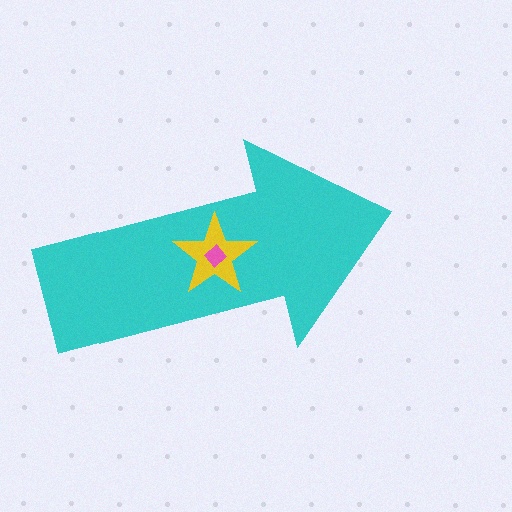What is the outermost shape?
The cyan arrow.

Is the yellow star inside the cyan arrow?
Yes.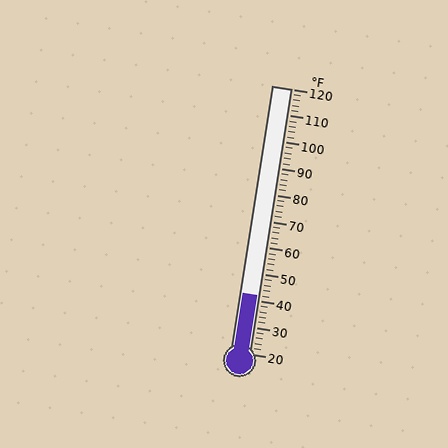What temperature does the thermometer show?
The thermometer shows approximately 42°F.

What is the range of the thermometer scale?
The thermometer scale ranges from 20°F to 120°F.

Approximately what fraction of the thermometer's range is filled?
The thermometer is filled to approximately 20% of its range.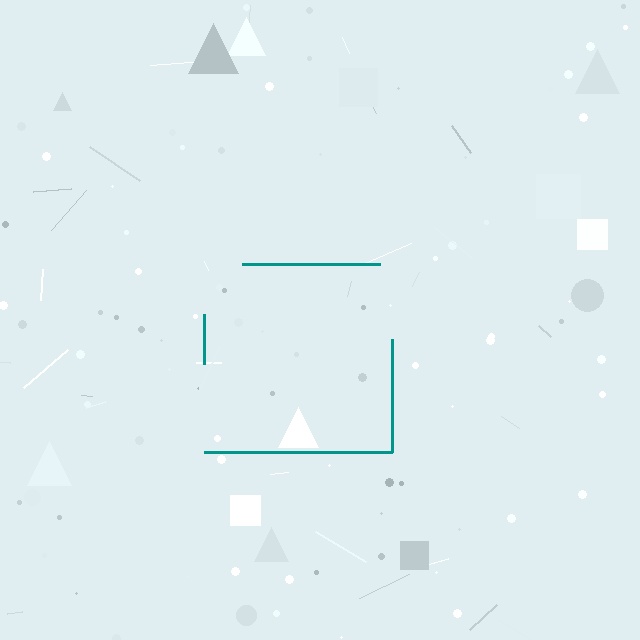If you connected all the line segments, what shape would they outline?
They would outline a square.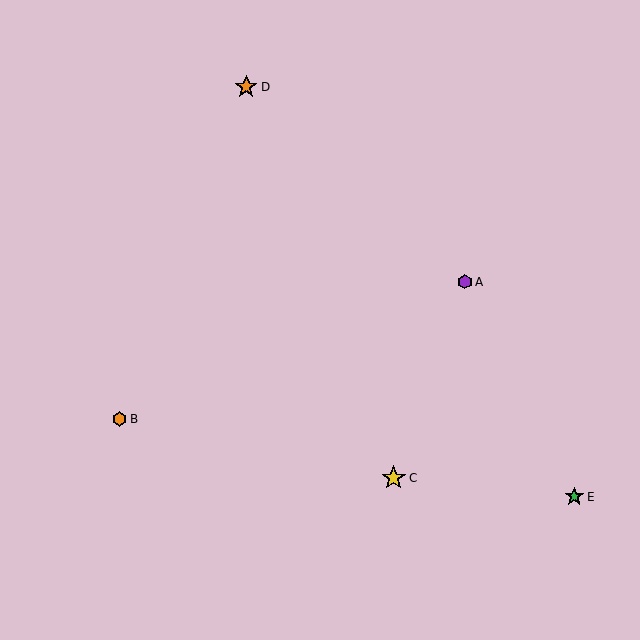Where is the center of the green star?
The center of the green star is at (574, 497).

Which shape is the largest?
The yellow star (labeled C) is the largest.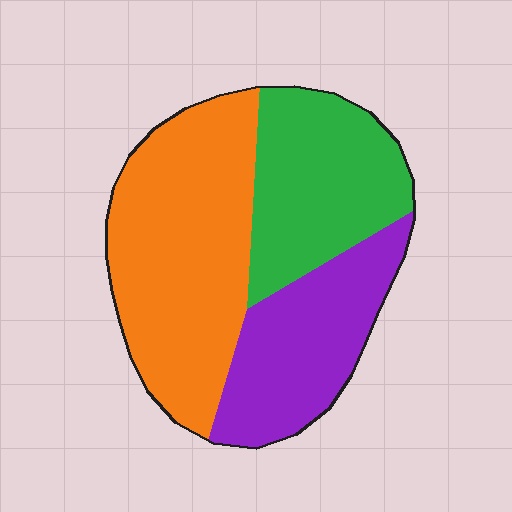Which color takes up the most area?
Orange, at roughly 45%.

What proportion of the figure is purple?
Purple takes up between a quarter and a half of the figure.